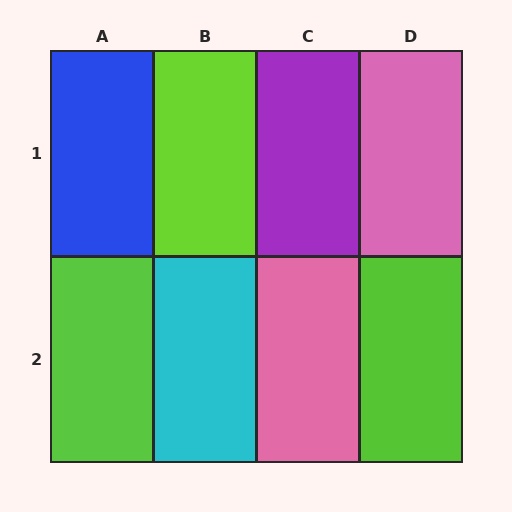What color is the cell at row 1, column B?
Lime.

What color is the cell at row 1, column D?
Pink.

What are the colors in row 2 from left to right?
Lime, cyan, pink, lime.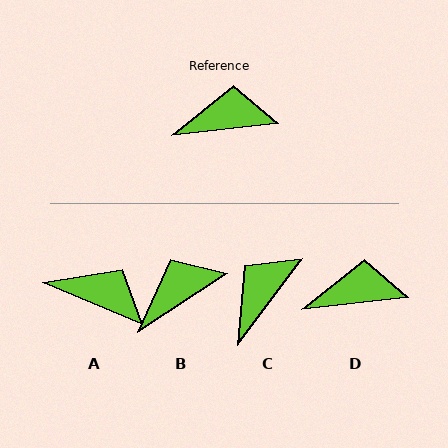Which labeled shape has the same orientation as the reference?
D.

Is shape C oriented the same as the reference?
No, it is off by about 46 degrees.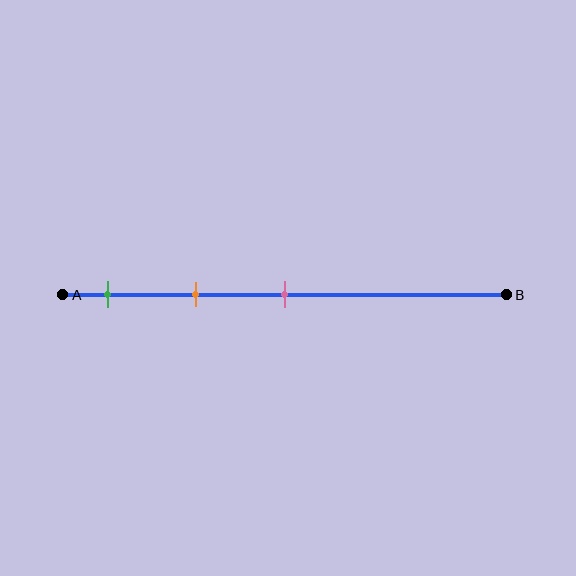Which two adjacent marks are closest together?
The green and orange marks are the closest adjacent pair.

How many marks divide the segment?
There are 3 marks dividing the segment.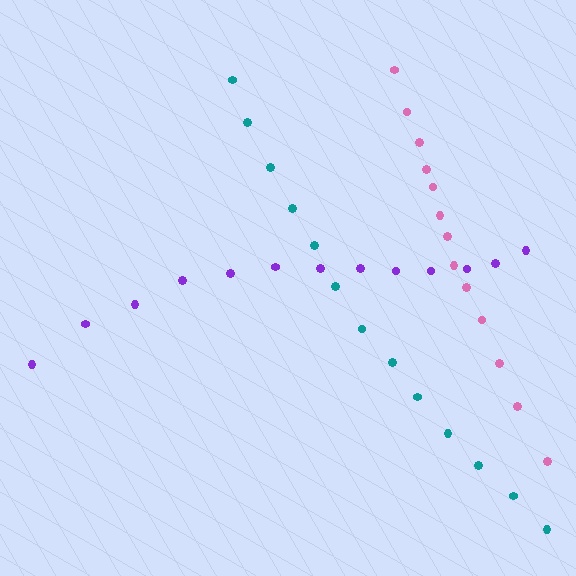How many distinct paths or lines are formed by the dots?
There are 3 distinct paths.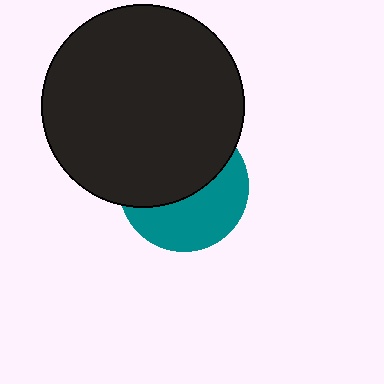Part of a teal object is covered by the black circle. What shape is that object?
It is a circle.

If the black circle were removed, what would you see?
You would see the complete teal circle.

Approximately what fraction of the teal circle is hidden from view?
Roughly 54% of the teal circle is hidden behind the black circle.